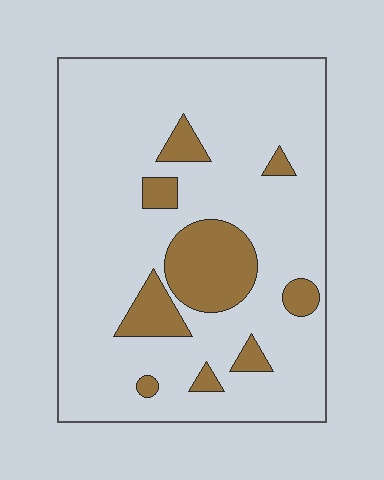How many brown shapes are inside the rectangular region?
9.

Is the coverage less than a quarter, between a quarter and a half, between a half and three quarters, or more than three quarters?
Less than a quarter.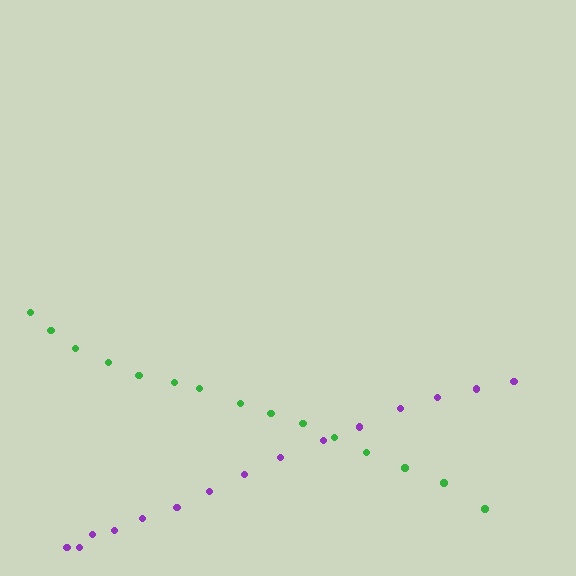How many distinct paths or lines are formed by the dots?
There are 2 distinct paths.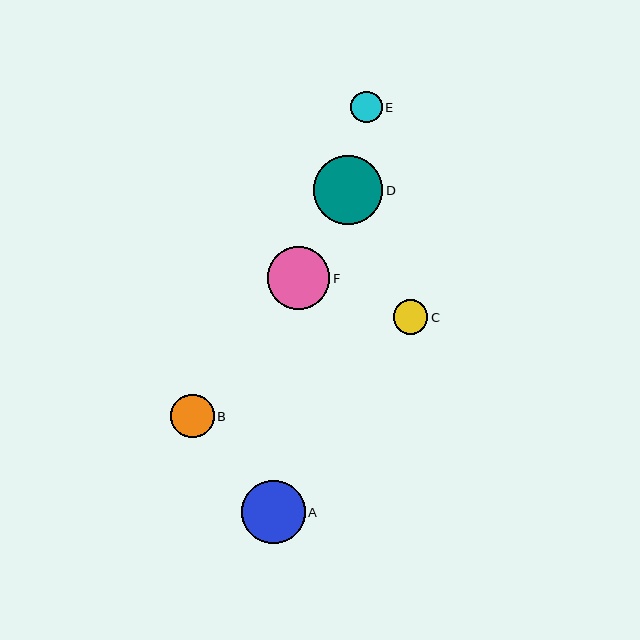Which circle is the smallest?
Circle E is the smallest with a size of approximately 32 pixels.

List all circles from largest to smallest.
From largest to smallest: D, A, F, B, C, E.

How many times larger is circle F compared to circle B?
Circle F is approximately 1.4 times the size of circle B.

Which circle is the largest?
Circle D is the largest with a size of approximately 69 pixels.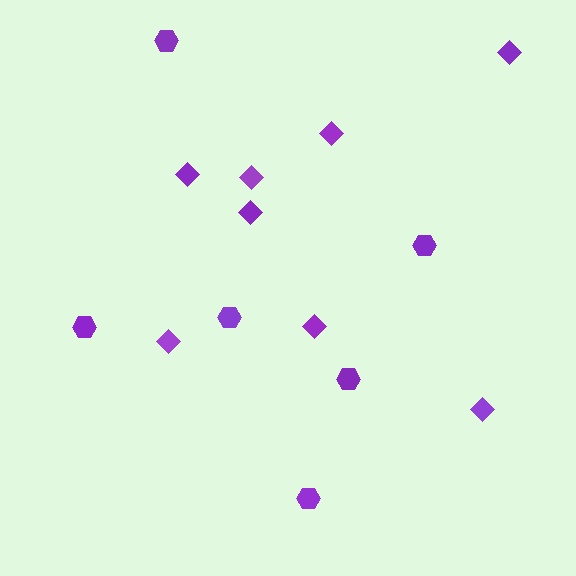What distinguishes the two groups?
There are 2 groups: one group of diamonds (8) and one group of hexagons (6).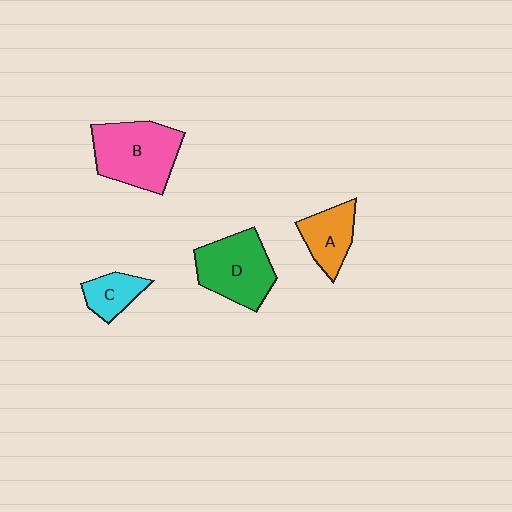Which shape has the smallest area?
Shape C (cyan).